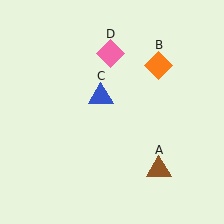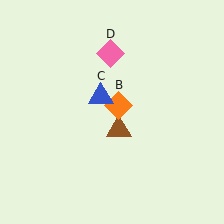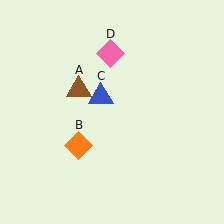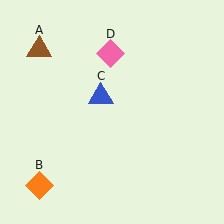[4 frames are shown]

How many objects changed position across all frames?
2 objects changed position: brown triangle (object A), orange diamond (object B).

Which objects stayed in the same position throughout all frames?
Blue triangle (object C) and pink diamond (object D) remained stationary.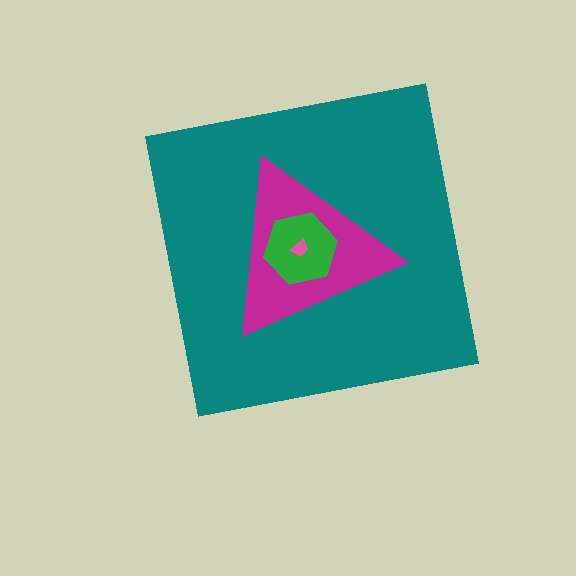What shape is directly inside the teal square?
The magenta triangle.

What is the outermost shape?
The teal square.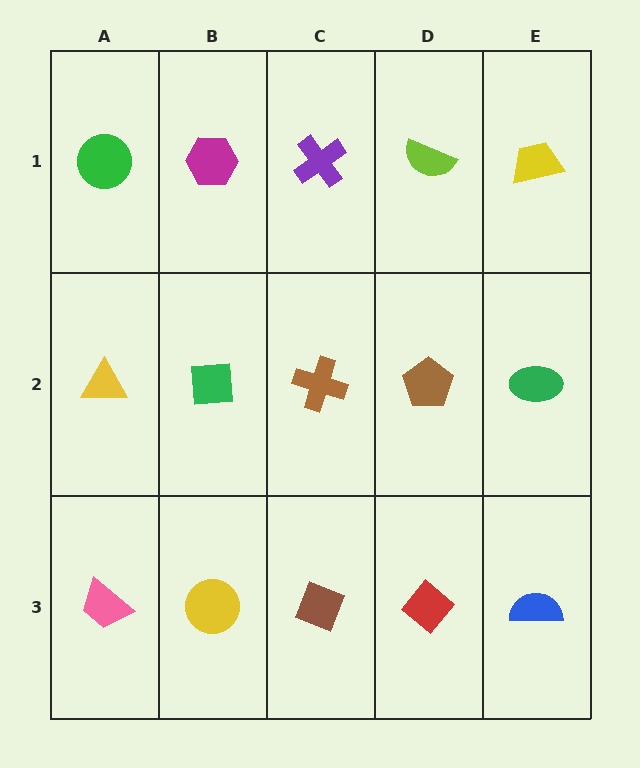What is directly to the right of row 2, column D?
A green ellipse.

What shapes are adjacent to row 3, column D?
A brown pentagon (row 2, column D), a brown diamond (row 3, column C), a blue semicircle (row 3, column E).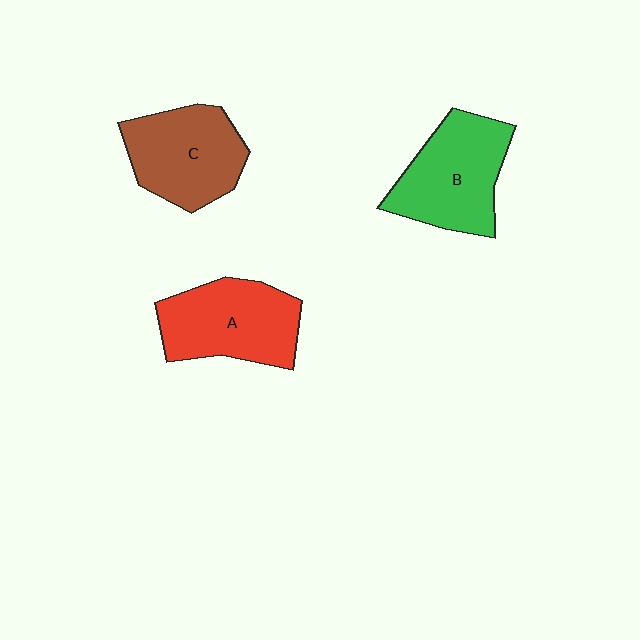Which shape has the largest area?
Shape B (green).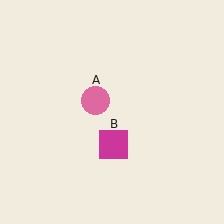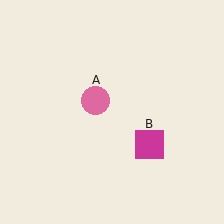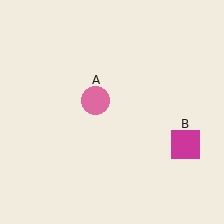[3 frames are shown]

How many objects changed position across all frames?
1 object changed position: magenta square (object B).